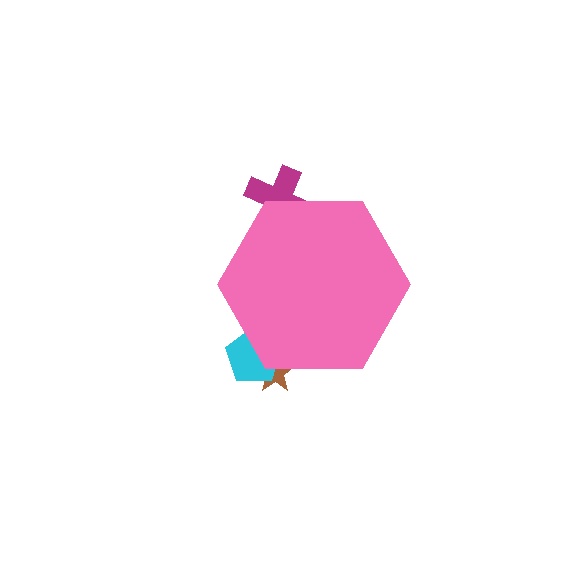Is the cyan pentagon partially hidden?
Yes, the cyan pentagon is partially hidden behind the pink hexagon.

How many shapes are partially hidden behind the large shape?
3 shapes are partially hidden.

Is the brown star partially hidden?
Yes, the brown star is partially hidden behind the pink hexagon.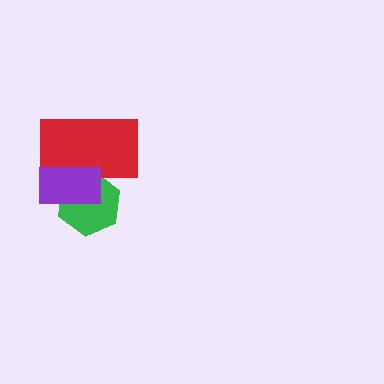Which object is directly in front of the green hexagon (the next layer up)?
The red rectangle is directly in front of the green hexagon.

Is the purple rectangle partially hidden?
No, no other shape covers it.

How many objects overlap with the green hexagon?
2 objects overlap with the green hexagon.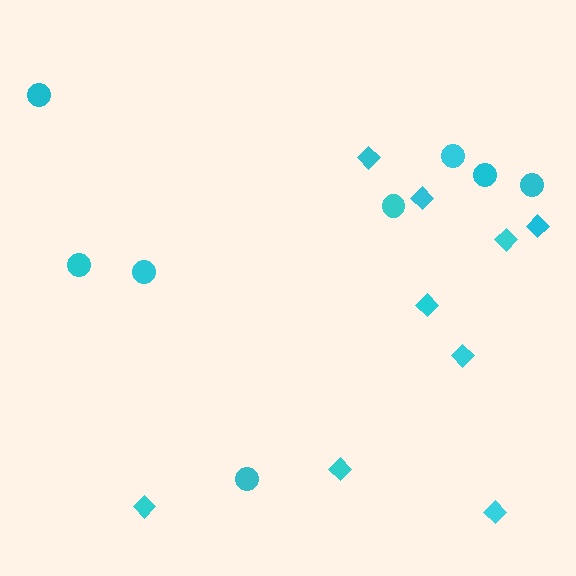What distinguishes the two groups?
There are 2 groups: one group of circles (8) and one group of diamonds (9).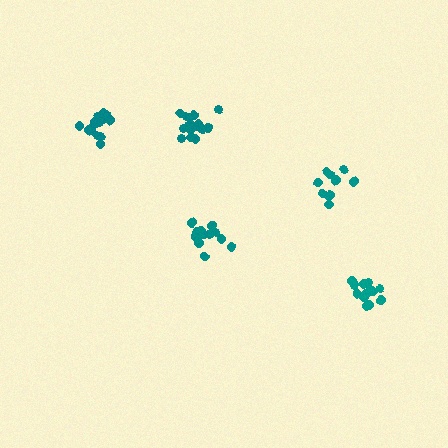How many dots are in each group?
Group 1: 10 dots, Group 2: 14 dots, Group 3: 13 dots, Group 4: 16 dots, Group 5: 16 dots (69 total).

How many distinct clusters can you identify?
There are 5 distinct clusters.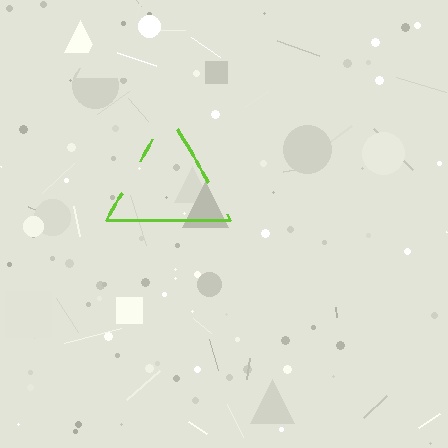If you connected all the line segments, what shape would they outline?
They would outline a triangle.